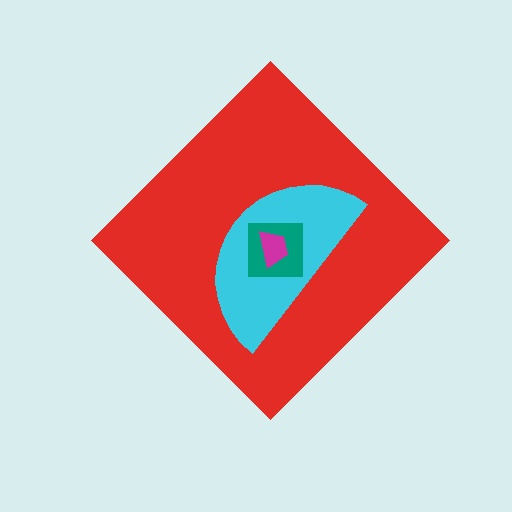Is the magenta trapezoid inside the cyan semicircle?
Yes.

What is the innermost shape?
The magenta trapezoid.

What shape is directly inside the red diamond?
The cyan semicircle.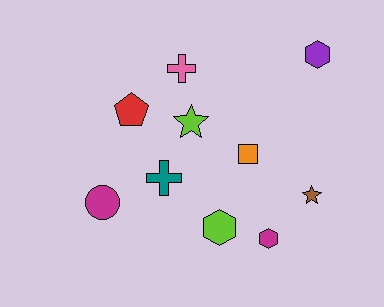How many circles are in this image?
There is 1 circle.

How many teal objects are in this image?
There is 1 teal object.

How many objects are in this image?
There are 10 objects.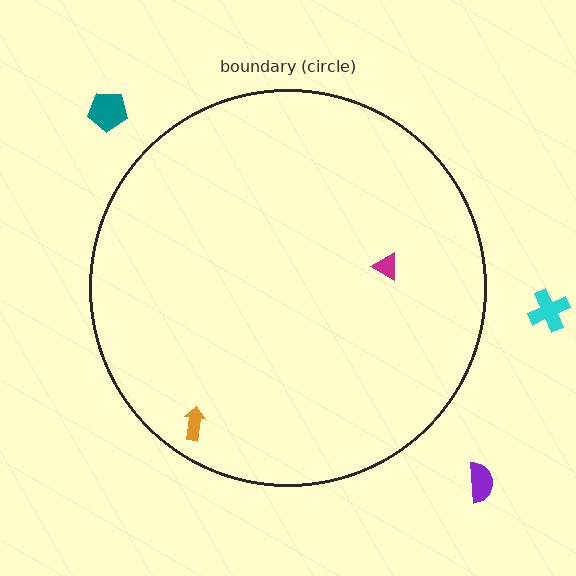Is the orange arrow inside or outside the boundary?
Inside.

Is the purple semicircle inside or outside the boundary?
Outside.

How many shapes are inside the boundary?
2 inside, 3 outside.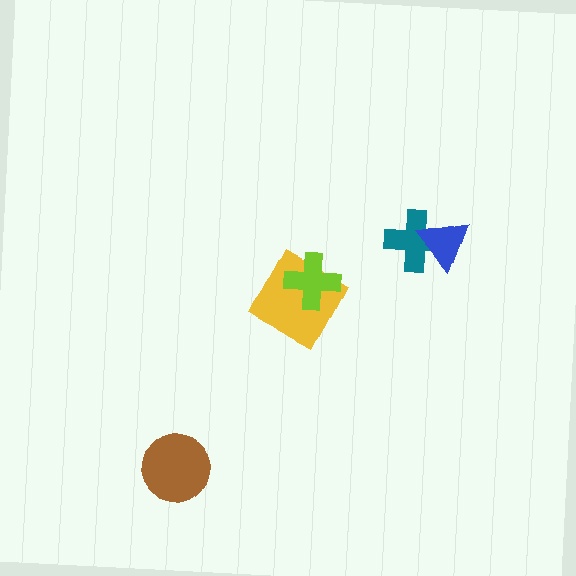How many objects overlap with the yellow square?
1 object overlaps with the yellow square.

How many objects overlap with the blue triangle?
1 object overlaps with the blue triangle.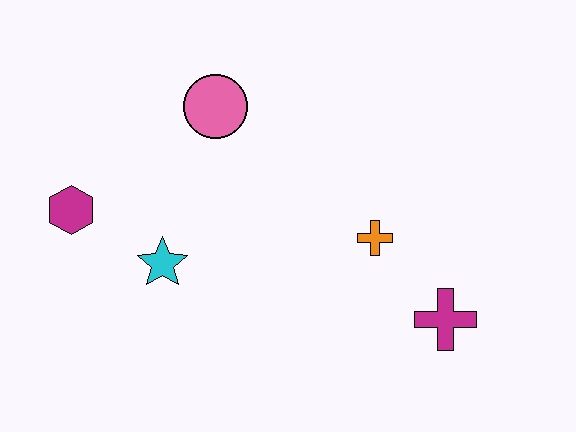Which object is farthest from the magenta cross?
The magenta hexagon is farthest from the magenta cross.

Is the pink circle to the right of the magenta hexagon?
Yes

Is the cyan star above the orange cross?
No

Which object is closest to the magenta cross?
The orange cross is closest to the magenta cross.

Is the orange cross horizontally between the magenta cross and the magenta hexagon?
Yes